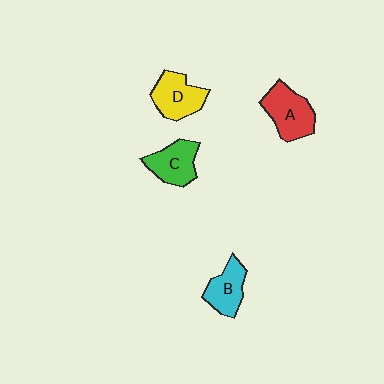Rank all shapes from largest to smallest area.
From largest to smallest: A (red), D (yellow), C (green), B (cyan).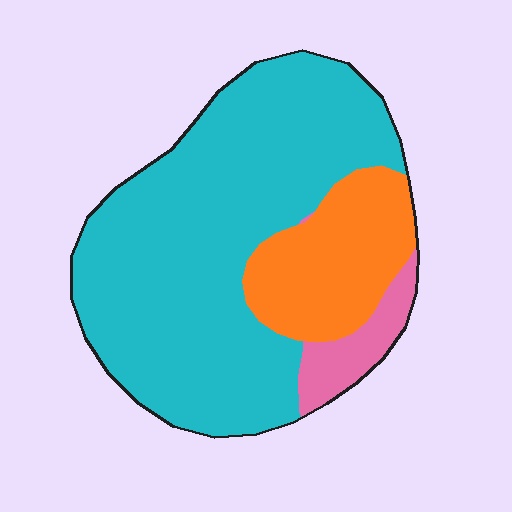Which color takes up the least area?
Pink, at roughly 5%.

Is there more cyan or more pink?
Cyan.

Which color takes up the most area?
Cyan, at roughly 70%.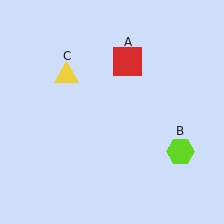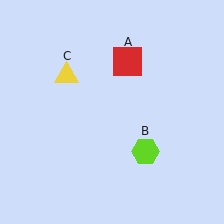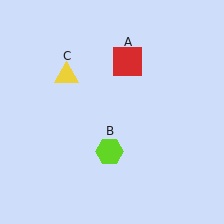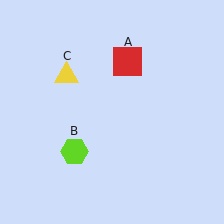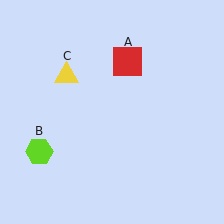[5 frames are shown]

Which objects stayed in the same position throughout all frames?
Red square (object A) and yellow triangle (object C) remained stationary.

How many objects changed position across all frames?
1 object changed position: lime hexagon (object B).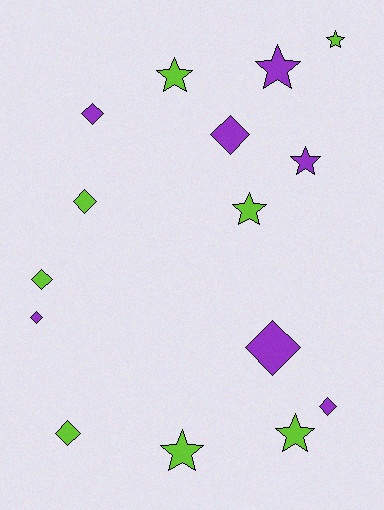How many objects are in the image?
There are 15 objects.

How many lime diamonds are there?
There are 3 lime diamonds.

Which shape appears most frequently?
Diamond, with 8 objects.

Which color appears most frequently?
Lime, with 8 objects.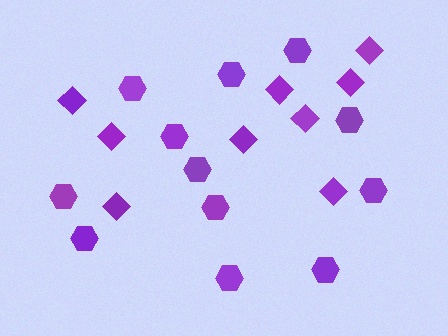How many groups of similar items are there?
There are 2 groups: one group of hexagons (12) and one group of diamonds (9).